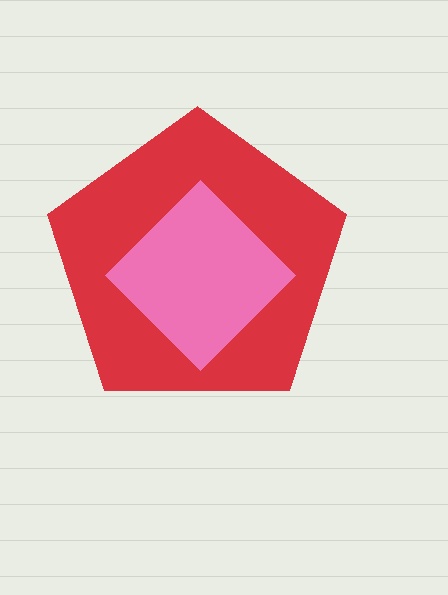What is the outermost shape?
The red pentagon.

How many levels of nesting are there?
2.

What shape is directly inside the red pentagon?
The pink diamond.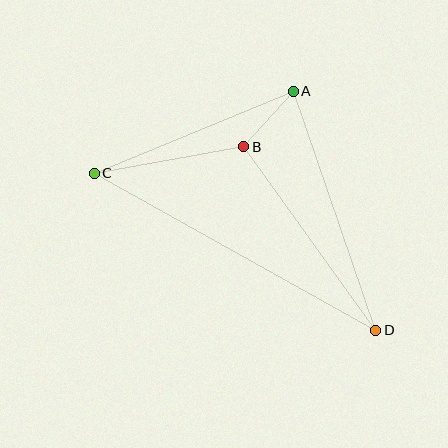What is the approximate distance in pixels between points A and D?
The distance between A and D is approximately 253 pixels.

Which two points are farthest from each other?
Points C and D are farthest from each other.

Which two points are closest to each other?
Points A and B are closest to each other.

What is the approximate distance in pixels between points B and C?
The distance between B and C is approximately 152 pixels.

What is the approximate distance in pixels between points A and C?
The distance between A and C is approximately 215 pixels.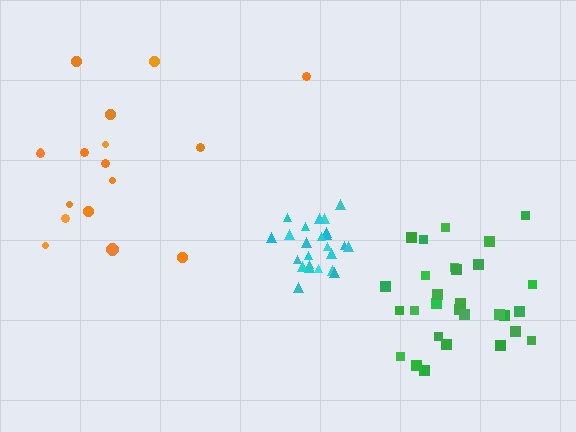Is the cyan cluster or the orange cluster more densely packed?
Cyan.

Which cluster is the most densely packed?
Cyan.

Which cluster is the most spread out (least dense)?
Orange.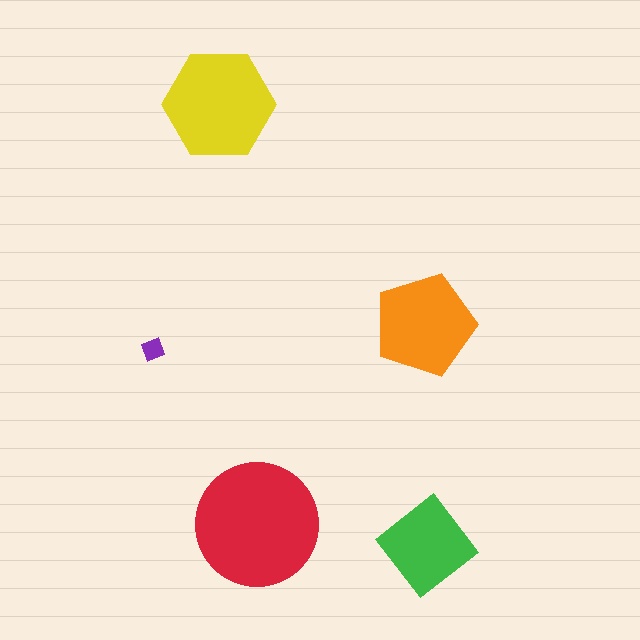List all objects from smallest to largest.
The purple diamond, the green diamond, the orange pentagon, the yellow hexagon, the red circle.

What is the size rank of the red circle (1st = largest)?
1st.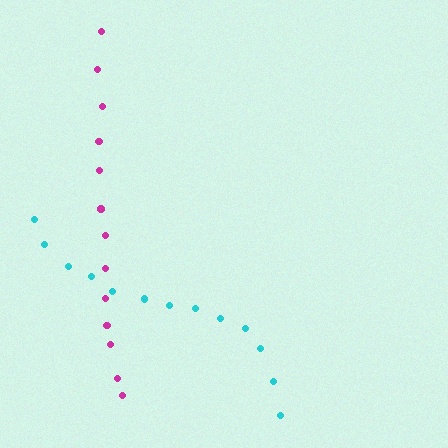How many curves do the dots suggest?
There are 2 distinct paths.